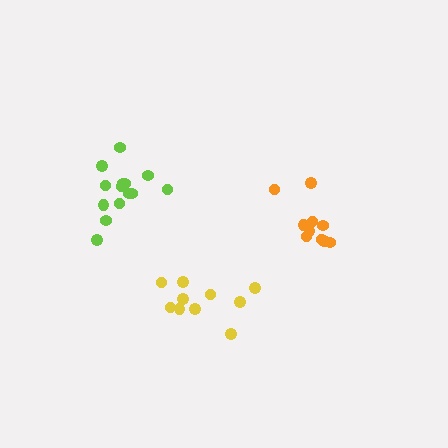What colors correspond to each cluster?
The clusters are colored: orange, yellow, lime.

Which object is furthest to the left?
The lime cluster is leftmost.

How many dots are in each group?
Group 1: 10 dots, Group 2: 10 dots, Group 3: 14 dots (34 total).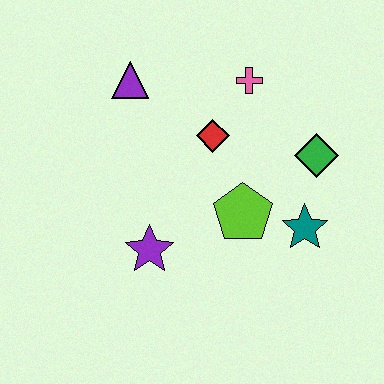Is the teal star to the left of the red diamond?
No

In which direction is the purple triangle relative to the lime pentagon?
The purple triangle is above the lime pentagon.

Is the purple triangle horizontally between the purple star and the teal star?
No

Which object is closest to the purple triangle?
The red diamond is closest to the purple triangle.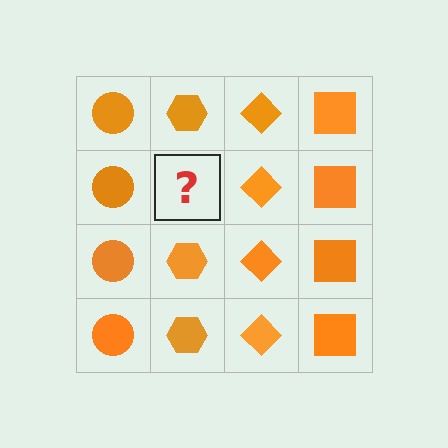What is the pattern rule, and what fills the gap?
The rule is that each column has a consistent shape. The gap should be filled with an orange hexagon.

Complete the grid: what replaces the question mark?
The question mark should be replaced with an orange hexagon.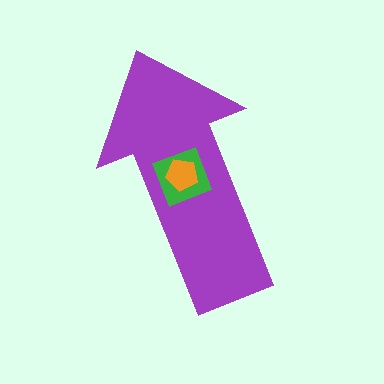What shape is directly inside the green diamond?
The orange pentagon.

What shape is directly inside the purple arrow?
The green diamond.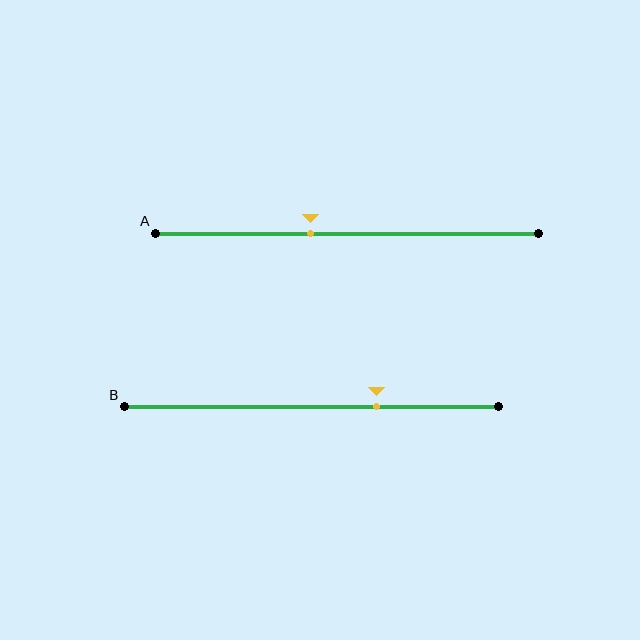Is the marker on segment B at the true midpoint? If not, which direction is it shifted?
No, the marker on segment B is shifted to the right by about 17% of the segment length.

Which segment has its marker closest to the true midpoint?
Segment A has its marker closest to the true midpoint.